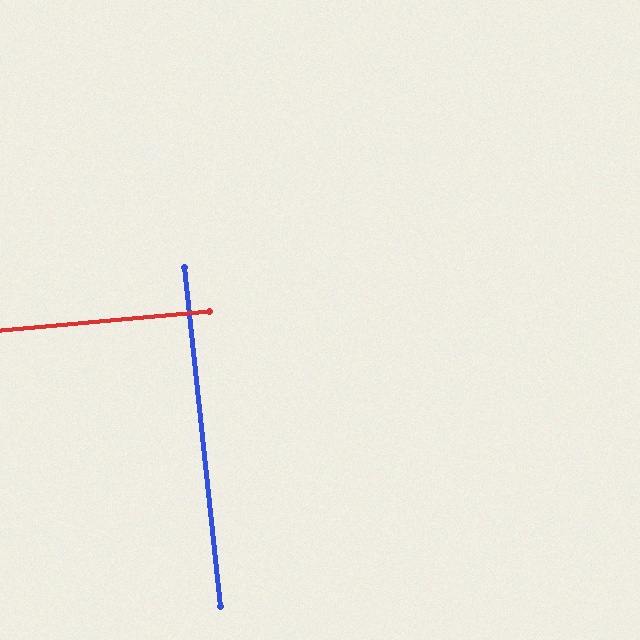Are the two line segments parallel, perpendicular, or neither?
Perpendicular — they meet at approximately 89°.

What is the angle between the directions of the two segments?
Approximately 89 degrees.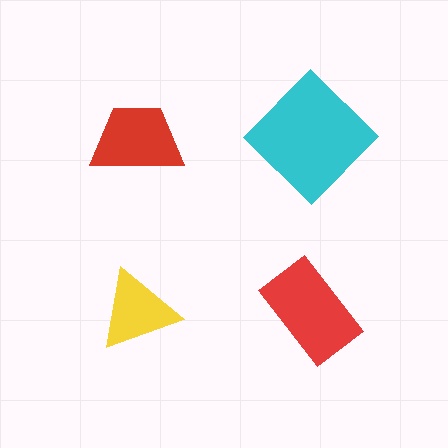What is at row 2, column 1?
A yellow triangle.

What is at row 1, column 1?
A red trapezoid.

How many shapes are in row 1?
2 shapes.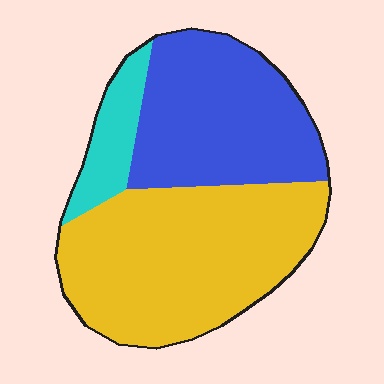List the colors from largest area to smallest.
From largest to smallest: yellow, blue, cyan.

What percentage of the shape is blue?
Blue covers 37% of the shape.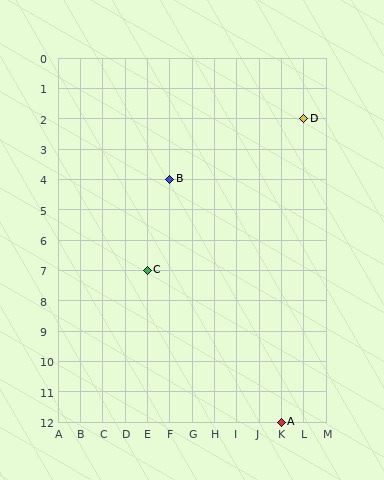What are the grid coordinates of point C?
Point C is at grid coordinates (E, 7).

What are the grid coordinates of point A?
Point A is at grid coordinates (K, 12).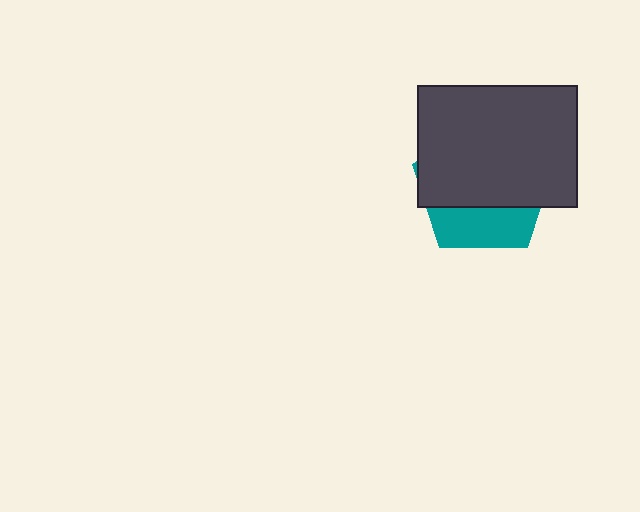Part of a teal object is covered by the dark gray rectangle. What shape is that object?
It is a pentagon.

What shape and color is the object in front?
The object in front is a dark gray rectangle.